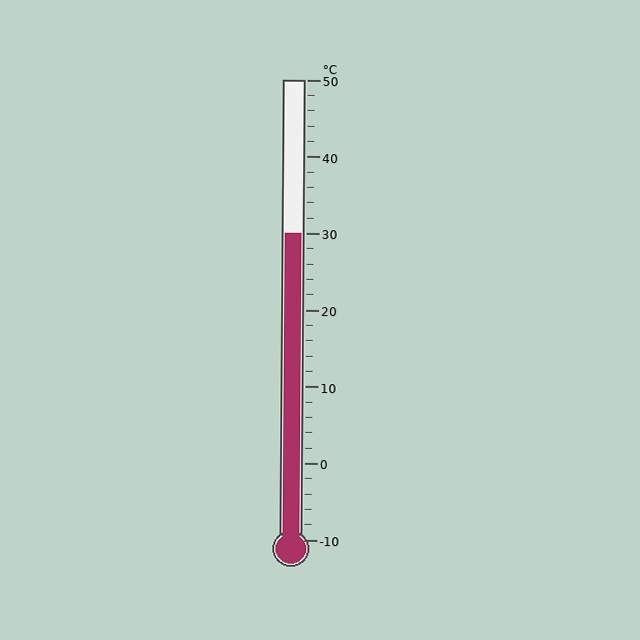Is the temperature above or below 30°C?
The temperature is at 30°C.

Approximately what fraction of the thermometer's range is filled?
The thermometer is filled to approximately 65% of its range.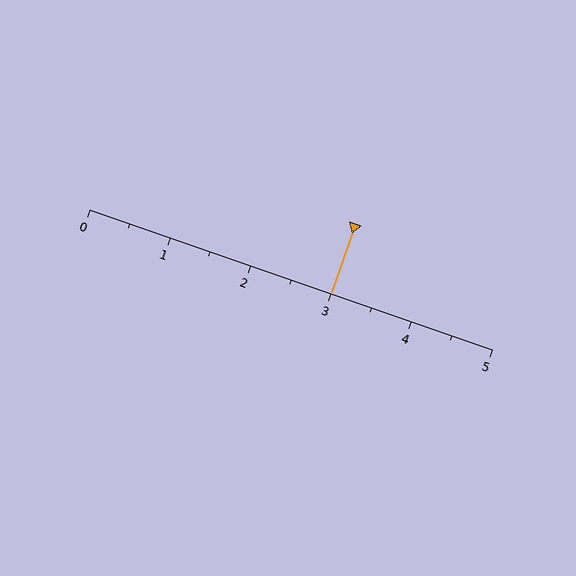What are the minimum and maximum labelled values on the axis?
The axis runs from 0 to 5.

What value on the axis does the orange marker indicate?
The marker indicates approximately 3.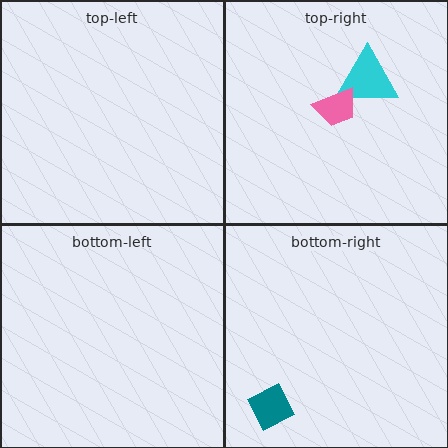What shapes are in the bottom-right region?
The teal diamond.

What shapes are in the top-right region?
The cyan triangle, the pink trapezoid.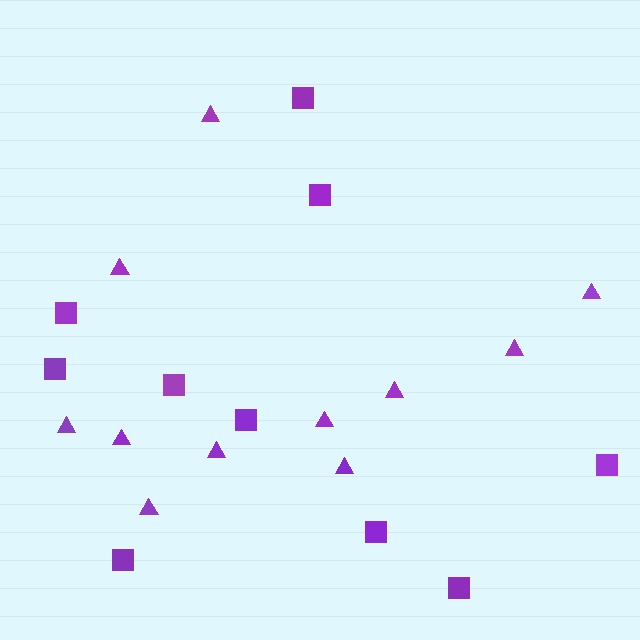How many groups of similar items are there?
There are 2 groups: one group of squares (10) and one group of triangles (11).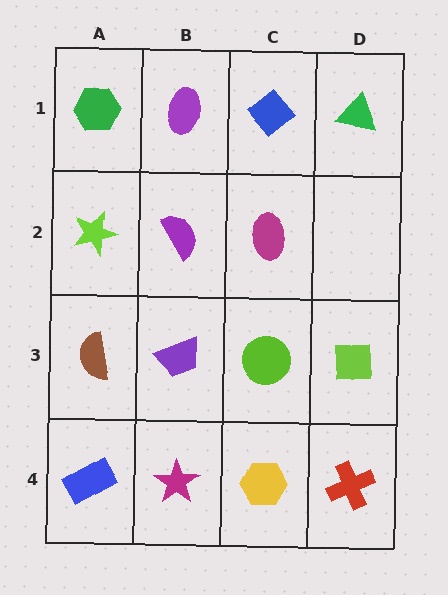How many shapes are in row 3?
4 shapes.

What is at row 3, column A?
A brown semicircle.